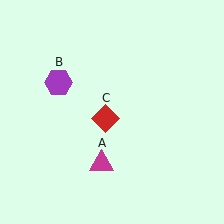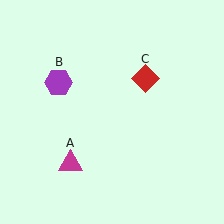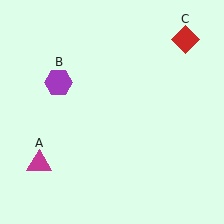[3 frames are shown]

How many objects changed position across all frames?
2 objects changed position: magenta triangle (object A), red diamond (object C).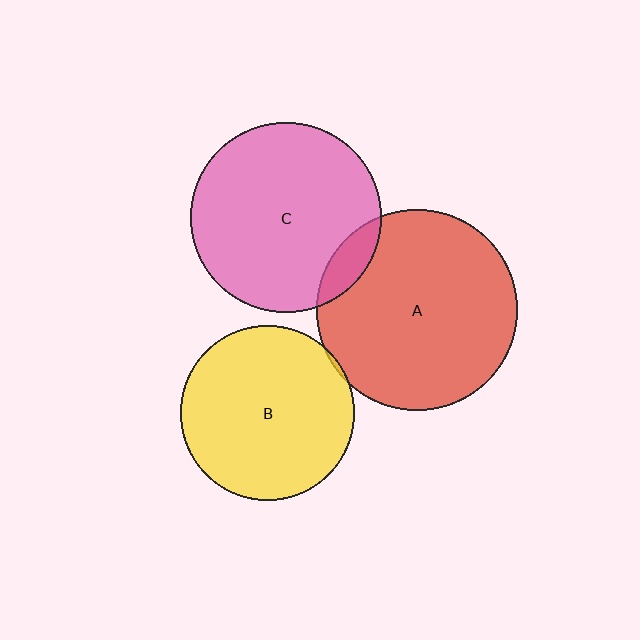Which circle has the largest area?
Circle A (red).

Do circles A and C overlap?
Yes.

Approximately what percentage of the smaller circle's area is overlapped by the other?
Approximately 10%.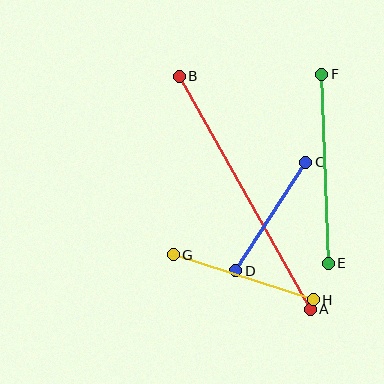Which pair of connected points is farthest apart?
Points A and B are farthest apart.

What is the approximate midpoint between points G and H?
The midpoint is at approximately (243, 277) pixels.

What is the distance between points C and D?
The distance is approximately 129 pixels.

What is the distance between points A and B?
The distance is approximately 267 pixels.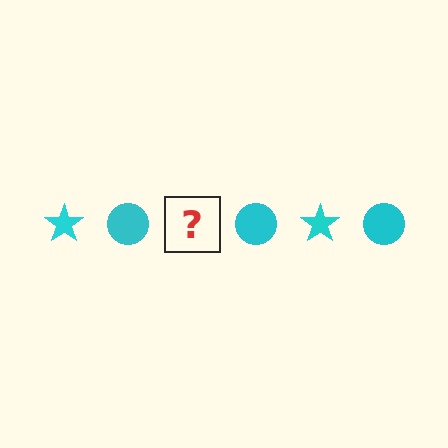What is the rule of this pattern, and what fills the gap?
The rule is that the pattern cycles through star, circle shapes in cyan. The gap should be filled with a cyan star.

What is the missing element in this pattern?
The missing element is a cyan star.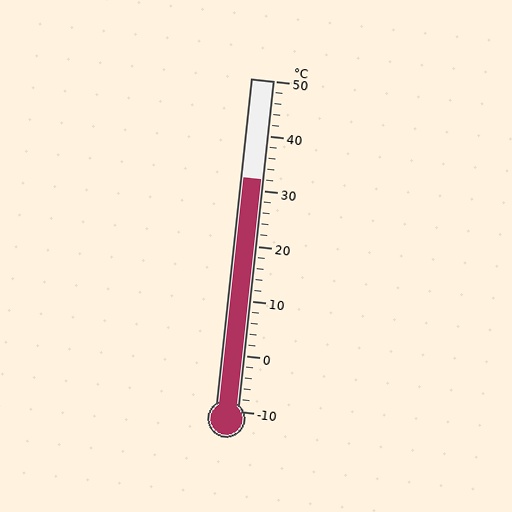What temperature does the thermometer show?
The thermometer shows approximately 32°C.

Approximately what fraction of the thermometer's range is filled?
The thermometer is filled to approximately 70% of its range.